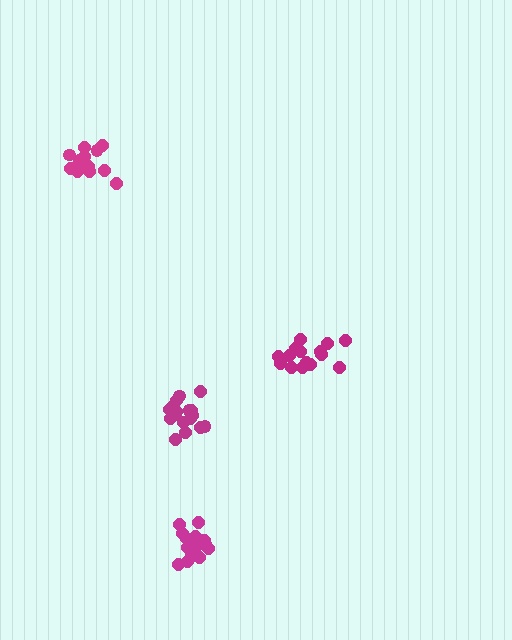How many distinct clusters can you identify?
There are 4 distinct clusters.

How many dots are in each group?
Group 1: 13 dots, Group 2: 18 dots, Group 3: 15 dots, Group 4: 15 dots (61 total).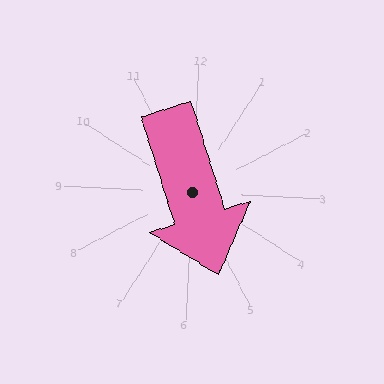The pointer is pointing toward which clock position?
Roughly 5 o'clock.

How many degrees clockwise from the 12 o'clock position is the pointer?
Approximately 160 degrees.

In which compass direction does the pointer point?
South.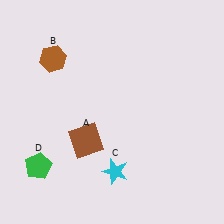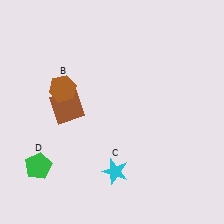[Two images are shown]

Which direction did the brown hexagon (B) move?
The brown hexagon (B) moved down.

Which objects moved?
The objects that moved are: the brown square (A), the brown hexagon (B).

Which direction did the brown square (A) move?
The brown square (A) moved up.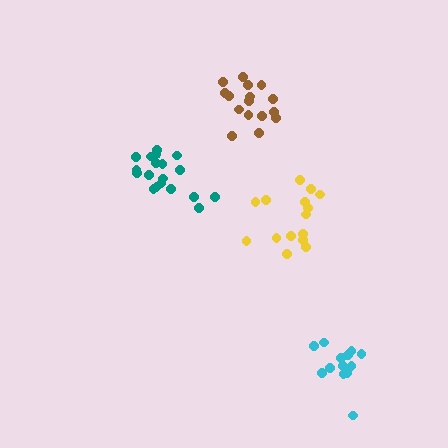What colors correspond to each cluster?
The clusters are colored: teal, yellow, cyan, brown.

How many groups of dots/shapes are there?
There are 4 groups.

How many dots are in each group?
Group 1: 19 dots, Group 2: 15 dots, Group 3: 13 dots, Group 4: 16 dots (63 total).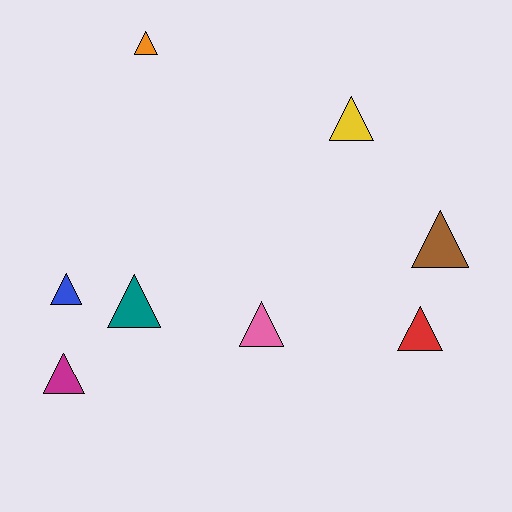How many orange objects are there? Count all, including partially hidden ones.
There is 1 orange object.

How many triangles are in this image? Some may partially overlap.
There are 8 triangles.